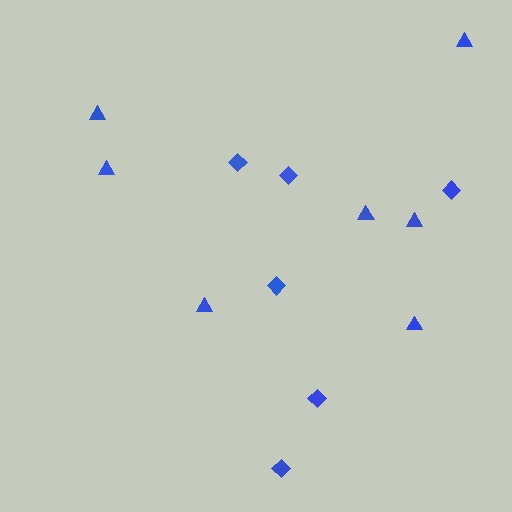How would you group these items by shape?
There are 2 groups: one group of diamonds (6) and one group of triangles (7).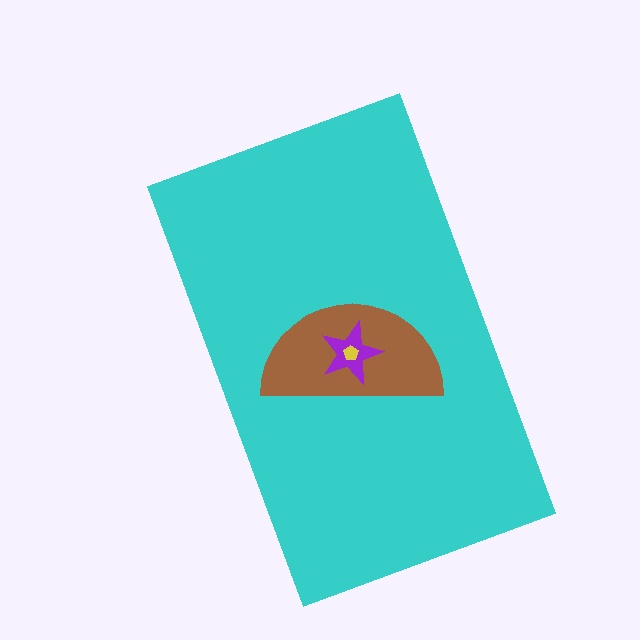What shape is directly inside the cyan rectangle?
The brown semicircle.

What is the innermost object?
The yellow pentagon.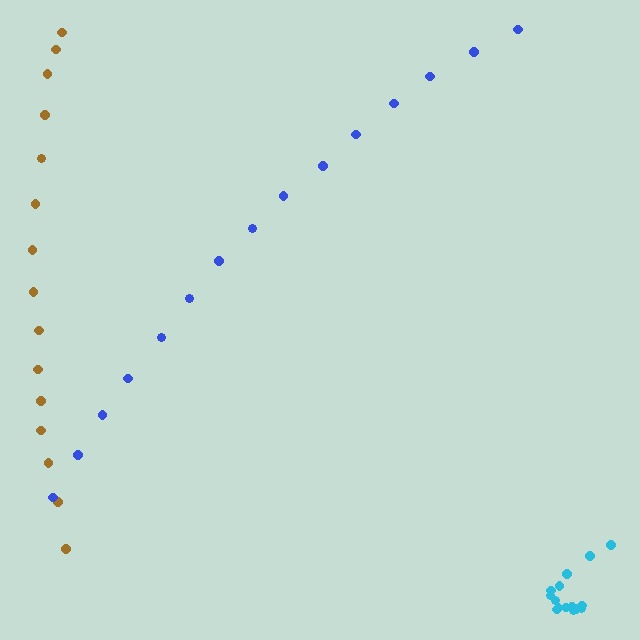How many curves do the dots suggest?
There are 3 distinct paths.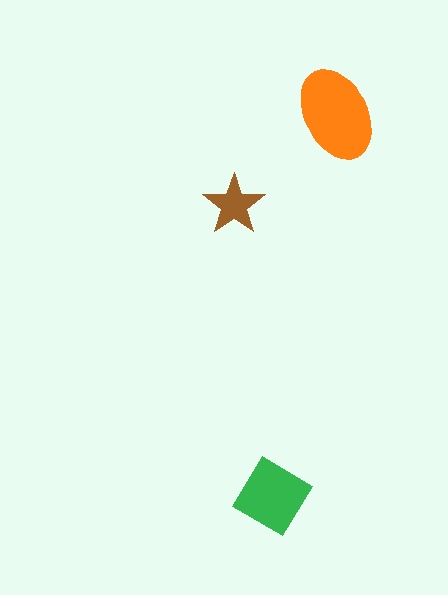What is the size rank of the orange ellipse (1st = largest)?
1st.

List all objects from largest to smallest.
The orange ellipse, the green diamond, the brown star.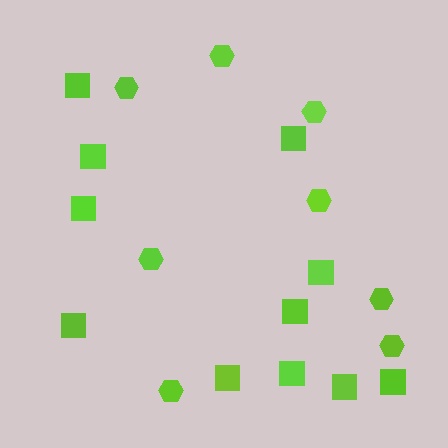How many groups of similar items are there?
There are 2 groups: one group of squares (11) and one group of hexagons (8).